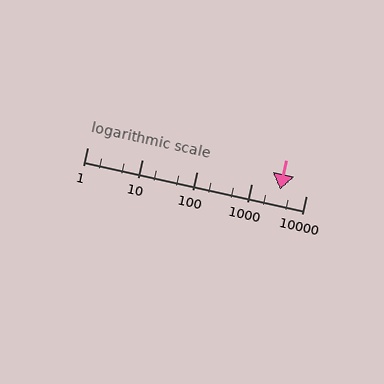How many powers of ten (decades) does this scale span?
The scale spans 4 decades, from 1 to 10000.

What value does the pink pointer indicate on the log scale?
The pointer indicates approximately 3400.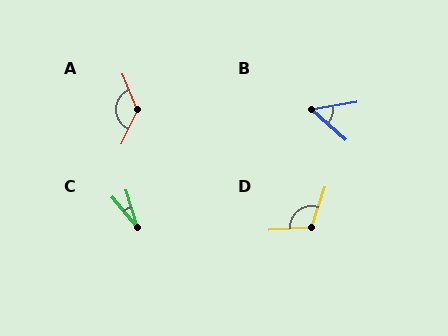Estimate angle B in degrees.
Approximately 50 degrees.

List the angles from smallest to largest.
C (23°), B (50°), D (112°), A (132°).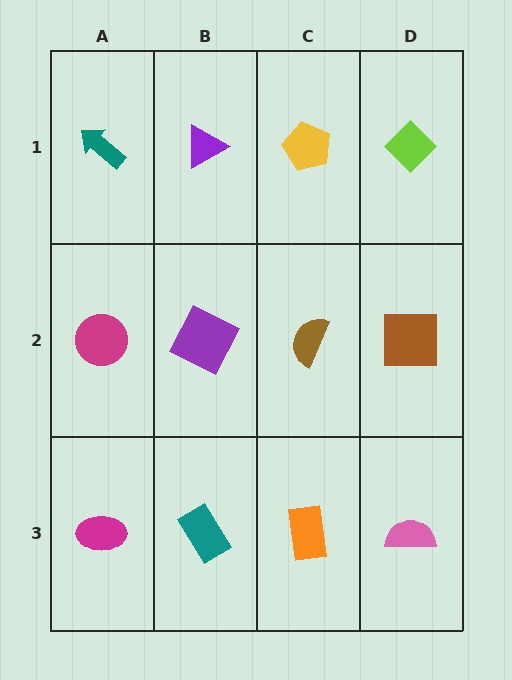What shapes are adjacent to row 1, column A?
A magenta circle (row 2, column A), a purple triangle (row 1, column B).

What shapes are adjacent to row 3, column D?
A brown square (row 2, column D), an orange rectangle (row 3, column C).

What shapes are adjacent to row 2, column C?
A yellow pentagon (row 1, column C), an orange rectangle (row 3, column C), a purple square (row 2, column B), a brown square (row 2, column D).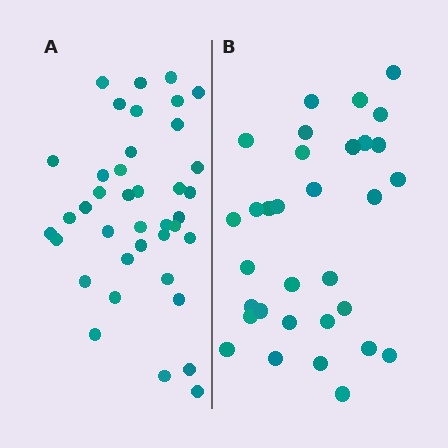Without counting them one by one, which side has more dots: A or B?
Region A (the left region) has more dots.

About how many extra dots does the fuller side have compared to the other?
Region A has roughly 8 or so more dots than region B.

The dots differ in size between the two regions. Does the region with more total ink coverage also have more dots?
No. Region B has more total ink coverage because its dots are larger, but region A actually contains more individual dots. Total area can be misleading — the number of items is what matters here.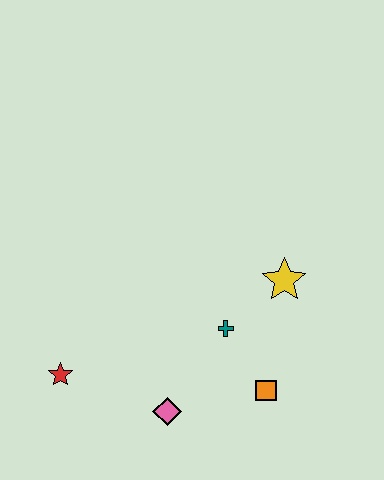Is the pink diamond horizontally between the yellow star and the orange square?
No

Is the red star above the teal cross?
No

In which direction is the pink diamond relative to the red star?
The pink diamond is to the right of the red star.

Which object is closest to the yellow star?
The teal cross is closest to the yellow star.